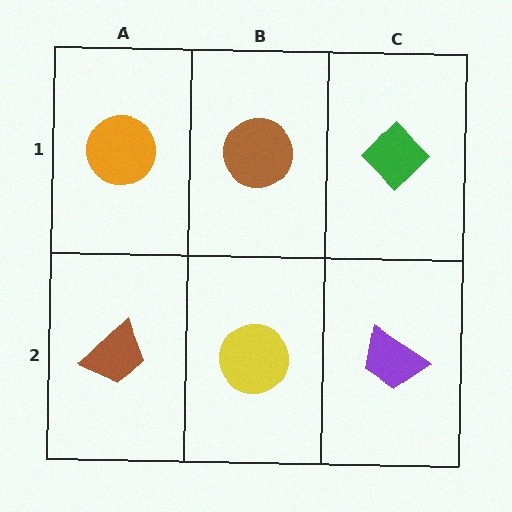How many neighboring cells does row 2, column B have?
3.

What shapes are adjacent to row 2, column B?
A brown circle (row 1, column B), a brown trapezoid (row 2, column A), a purple trapezoid (row 2, column C).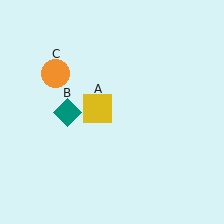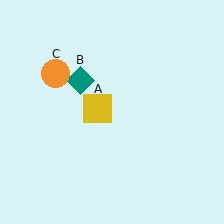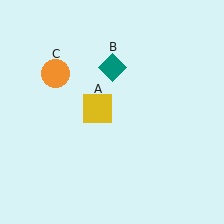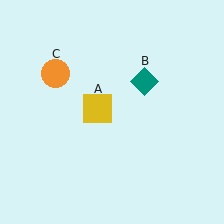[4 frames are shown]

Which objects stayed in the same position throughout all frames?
Yellow square (object A) and orange circle (object C) remained stationary.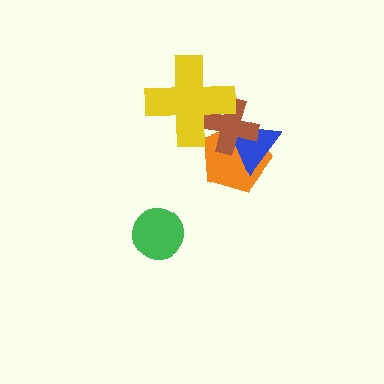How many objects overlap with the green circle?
0 objects overlap with the green circle.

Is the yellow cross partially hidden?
No, no other shape covers it.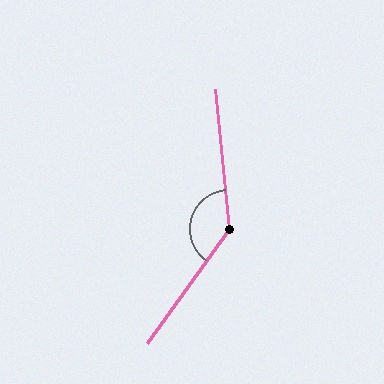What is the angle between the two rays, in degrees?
Approximately 139 degrees.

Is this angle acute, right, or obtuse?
It is obtuse.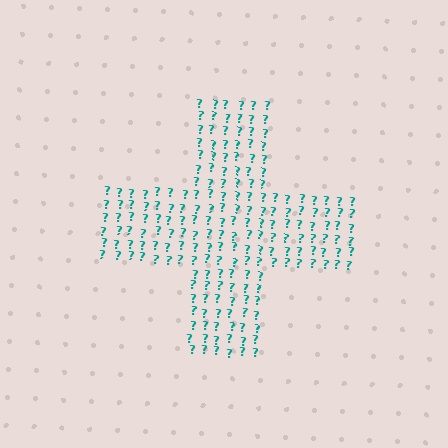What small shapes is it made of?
It is made of small question marks.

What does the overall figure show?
The overall figure shows a cross.